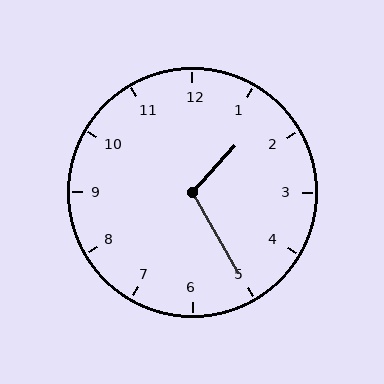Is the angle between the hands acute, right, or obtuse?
It is obtuse.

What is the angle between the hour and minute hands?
Approximately 108 degrees.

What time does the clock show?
1:25.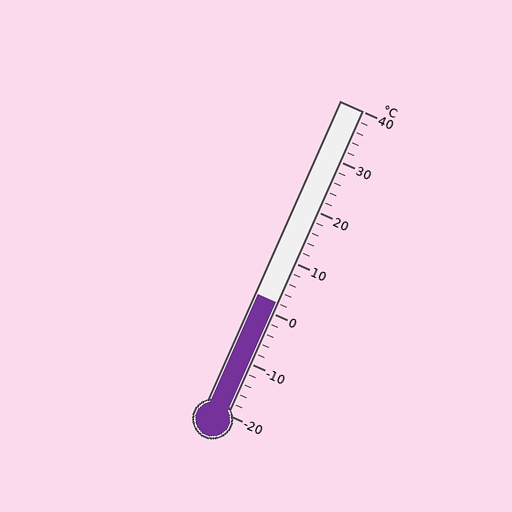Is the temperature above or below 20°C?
The temperature is below 20°C.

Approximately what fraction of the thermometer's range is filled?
The thermometer is filled to approximately 35% of its range.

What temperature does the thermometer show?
The thermometer shows approximately 2°C.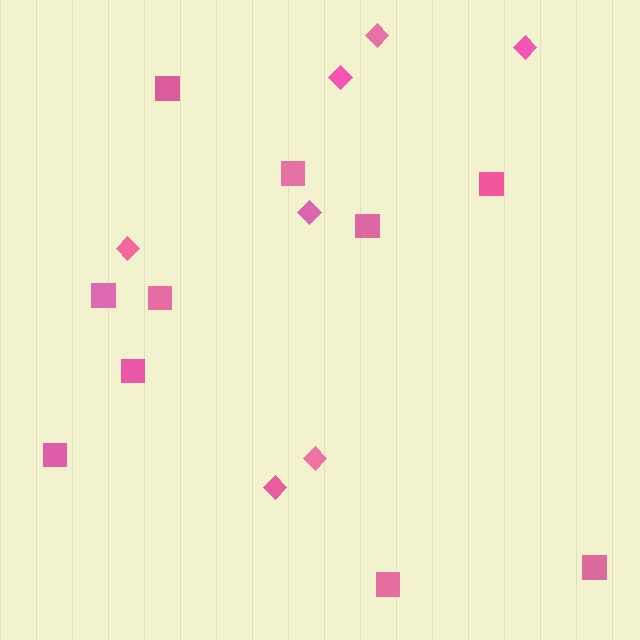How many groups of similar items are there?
There are 2 groups: one group of squares (10) and one group of diamonds (7).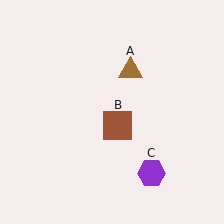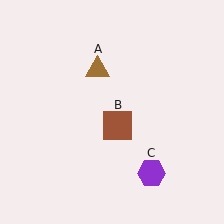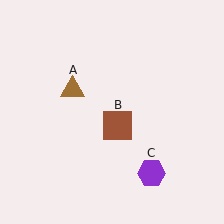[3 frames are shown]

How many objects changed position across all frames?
1 object changed position: brown triangle (object A).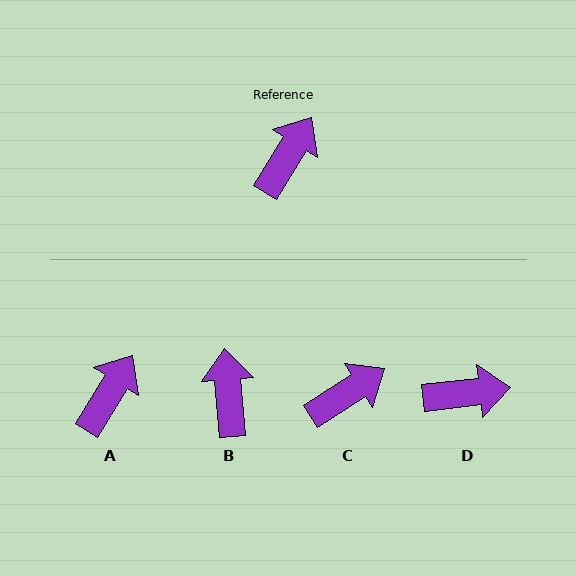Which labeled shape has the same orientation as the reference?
A.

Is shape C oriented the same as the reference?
No, it is off by about 25 degrees.